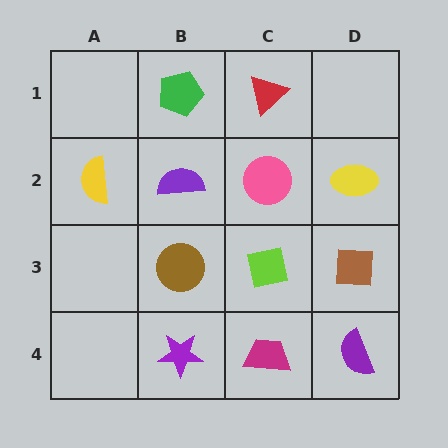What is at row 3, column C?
A lime square.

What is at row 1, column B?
A green pentagon.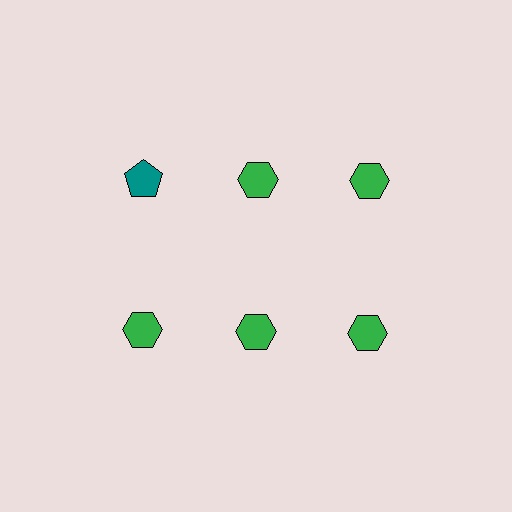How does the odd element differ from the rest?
It differs in both color (teal instead of green) and shape (pentagon instead of hexagon).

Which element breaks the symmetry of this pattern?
The teal pentagon in the top row, leftmost column breaks the symmetry. All other shapes are green hexagons.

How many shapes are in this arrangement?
There are 6 shapes arranged in a grid pattern.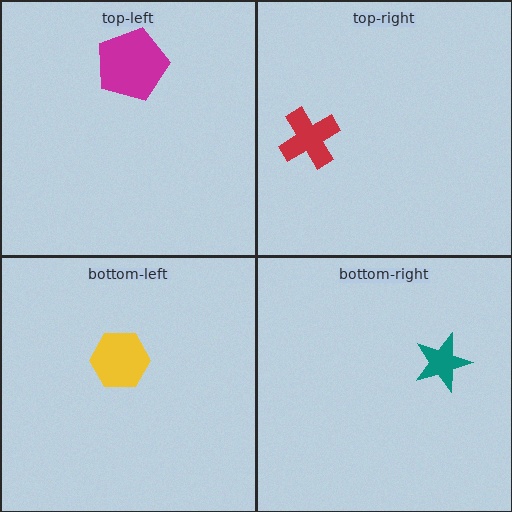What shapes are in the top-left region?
The magenta pentagon.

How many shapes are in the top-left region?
1.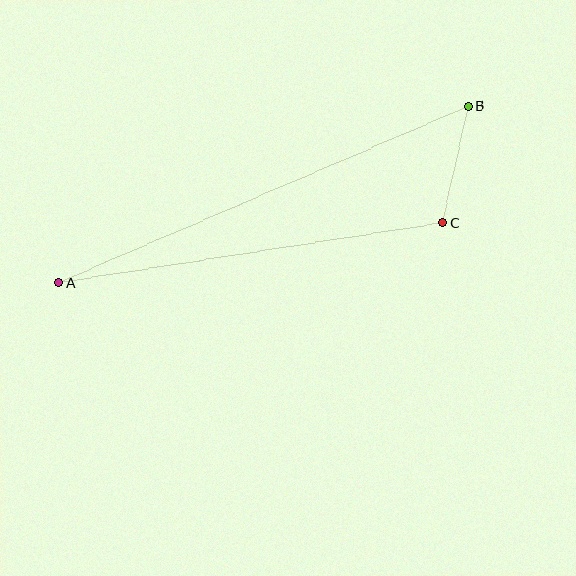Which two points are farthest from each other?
Points A and B are farthest from each other.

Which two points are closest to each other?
Points B and C are closest to each other.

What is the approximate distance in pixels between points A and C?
The distance between A and C is approximately 389 pixels.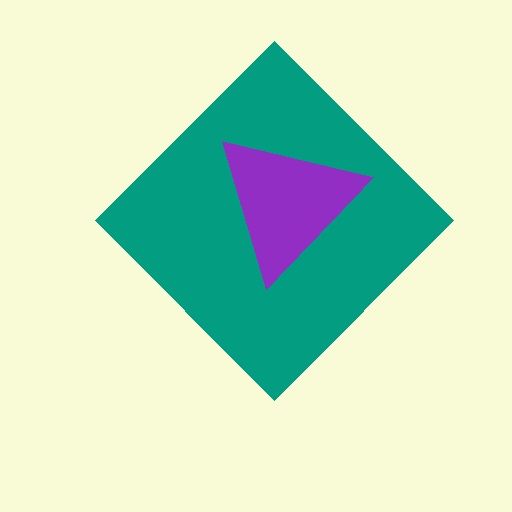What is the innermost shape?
The purple triangle.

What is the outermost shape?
The teal diamond.